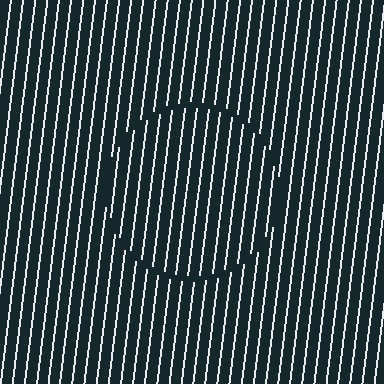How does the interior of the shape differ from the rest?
The interior of the shape contains the same grating, shifted by half a period — the contour is defined by the phase discontinuity where line-ends from the inner and outer gratings abut.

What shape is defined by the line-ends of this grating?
An illusory circle. The interior of the shape contains the same grating, shifted by half a period — the contour is defined by the phase discontinuity where line-ends from the inner and outer gratings abut.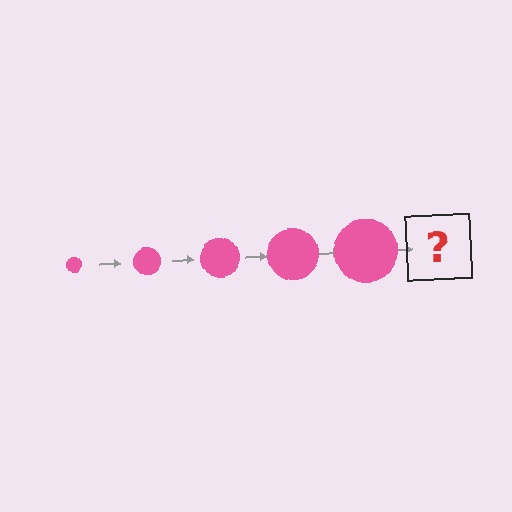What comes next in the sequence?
The next element should be a pink circle, larger than the previous one.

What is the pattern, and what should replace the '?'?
The pattern is that the circle gets progressively larger each step. The '?' should be a pink circle, larger than the previous one.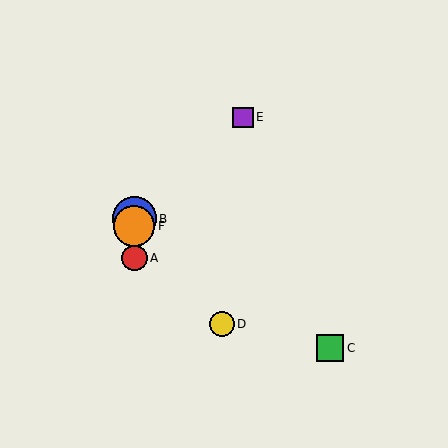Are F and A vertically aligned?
Yes, both are at x≈134.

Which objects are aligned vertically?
Objects A, B, F are aligned vertically.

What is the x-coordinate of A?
Object A is at x≈134.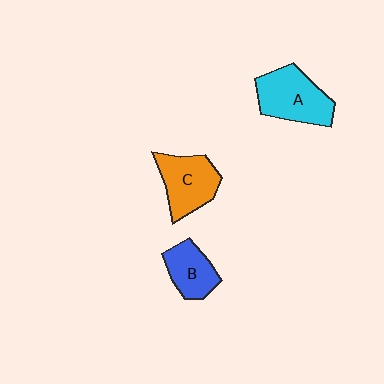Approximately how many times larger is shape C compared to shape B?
Approximately 1.3 times.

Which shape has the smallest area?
Shape B (blue).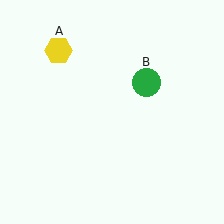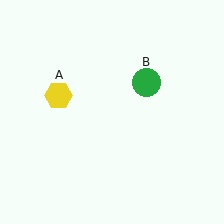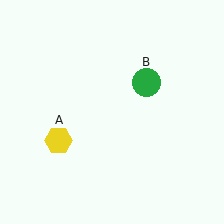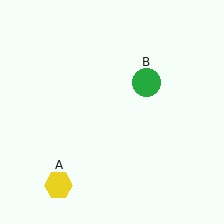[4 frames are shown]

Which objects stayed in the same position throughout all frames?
Green circle (object B) remained stationary.